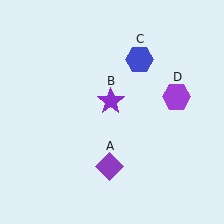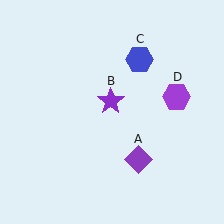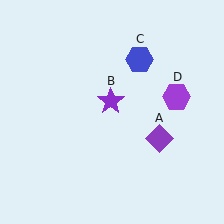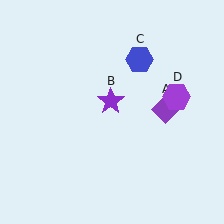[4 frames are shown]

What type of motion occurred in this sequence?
The purple diamond (object A) rotated counterclockwise around the center of the scene.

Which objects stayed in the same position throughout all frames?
Purple star (object B) and blue hexagon (object C) and purple hexagon (object D) remained stationary.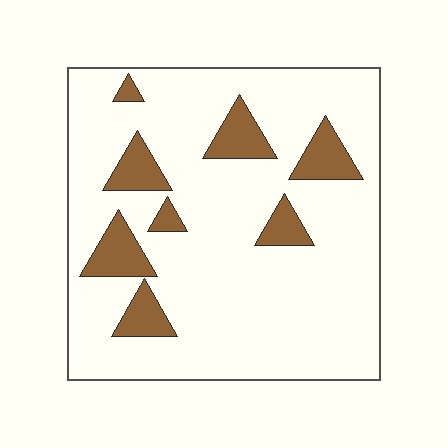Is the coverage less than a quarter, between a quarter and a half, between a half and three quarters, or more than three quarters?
Less than a quarter.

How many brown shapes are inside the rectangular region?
8.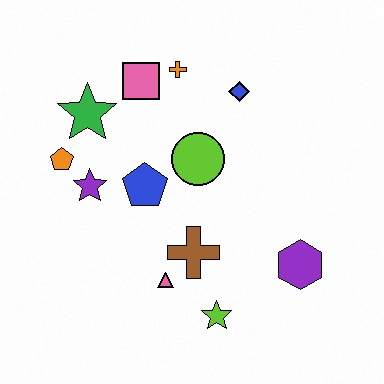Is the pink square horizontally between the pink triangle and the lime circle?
No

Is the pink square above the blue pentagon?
Yes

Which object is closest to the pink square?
The orange cross is closest to the pink square.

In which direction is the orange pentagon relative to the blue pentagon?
The orange pentagon is to the left of the blue pentagon.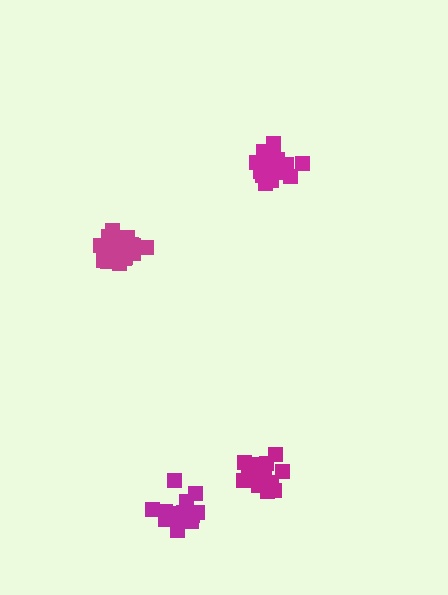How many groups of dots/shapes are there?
There are 4 groups.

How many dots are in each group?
Group 1: 20 dots, Group 2: 21 dots, Group 3: 16 dots, Group 4: 16 dots (73 total).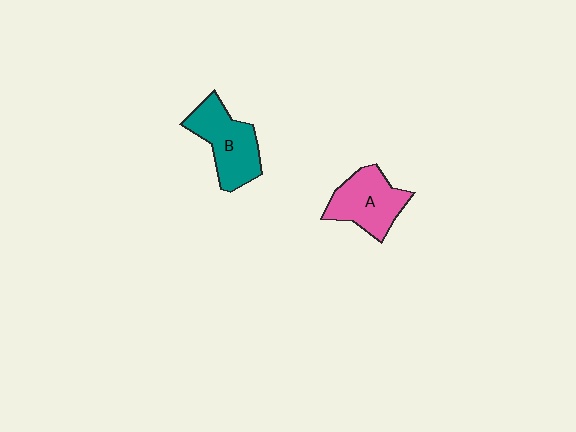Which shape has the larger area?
Shape B (teal).